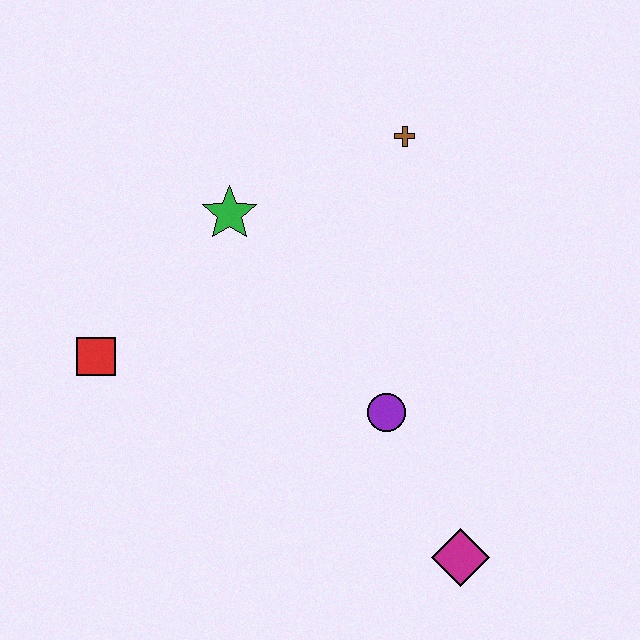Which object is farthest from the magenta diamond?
The brown cross is farthest from the magenta diamond.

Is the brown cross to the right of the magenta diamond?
No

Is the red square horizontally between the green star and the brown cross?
No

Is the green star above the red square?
Yes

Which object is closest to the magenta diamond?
The purple circle is closest to the magenta diamond.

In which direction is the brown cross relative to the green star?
The brown cross is to the right of the green star.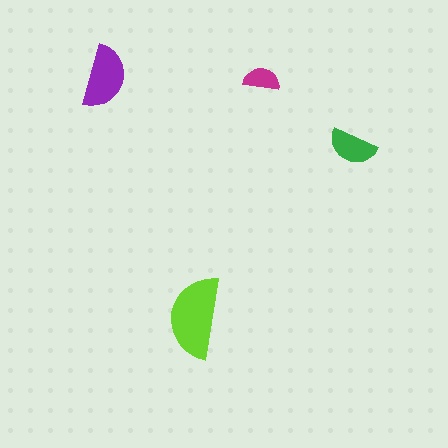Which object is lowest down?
The lime semicircle is bottommost.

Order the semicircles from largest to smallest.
the lime one, the purple one, the green one, the magenta one.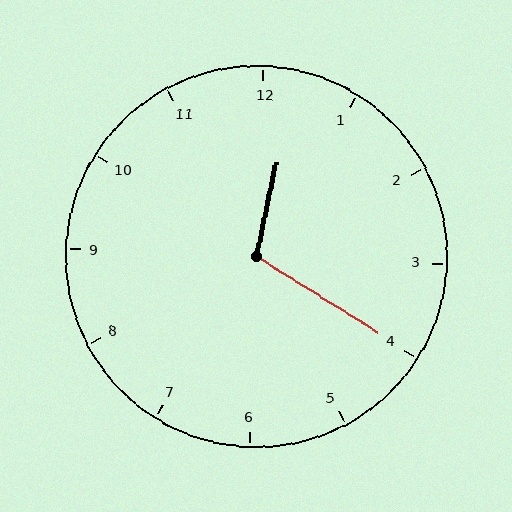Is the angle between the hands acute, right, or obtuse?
It is obtuse.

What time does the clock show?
12:20.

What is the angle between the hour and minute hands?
Approximately 110 degrees.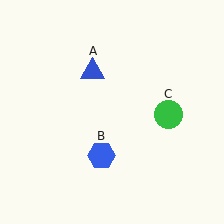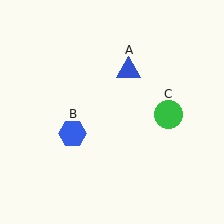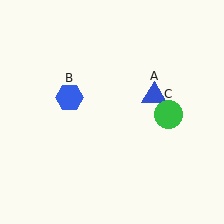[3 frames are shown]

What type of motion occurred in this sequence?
The blue triangle (object A), blue hexagon (object B) rotated clockwise around the center of the scene.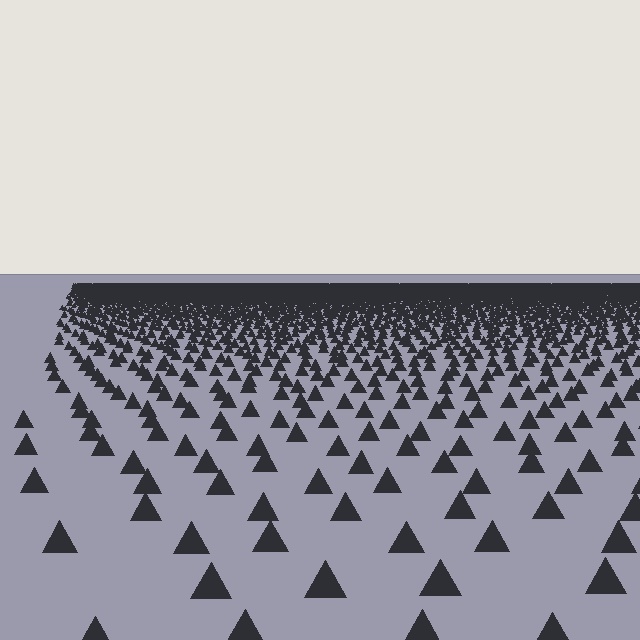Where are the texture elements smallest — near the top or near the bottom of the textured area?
Near the top.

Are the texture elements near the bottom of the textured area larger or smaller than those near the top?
Larger. Near the bottom, elements are closer to the viewer and appear at a bigger on-screen size.